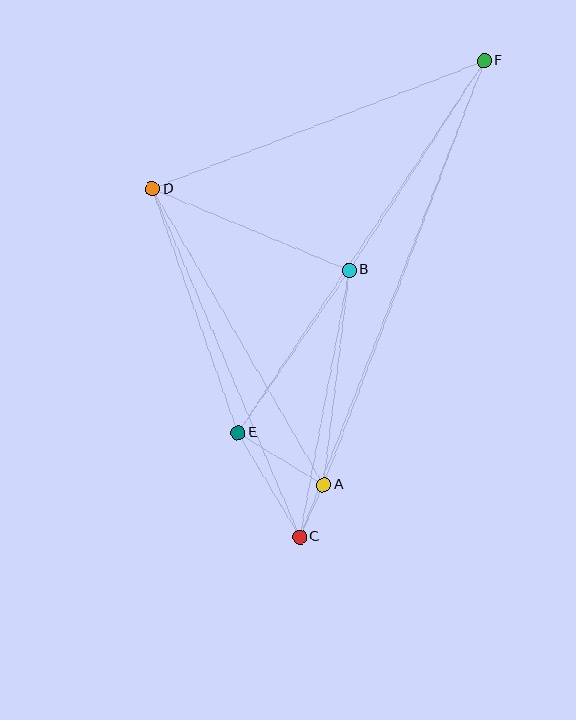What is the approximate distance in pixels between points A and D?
The distance between A and D is approximately 341 pixels.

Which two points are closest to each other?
Points A and C are closest to each other.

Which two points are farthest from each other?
Points C and F are farthest from each other.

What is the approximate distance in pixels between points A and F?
The distance between A and F is approximately 453 pixels.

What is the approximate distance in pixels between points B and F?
The distance between B and F is approximately 250 pixels.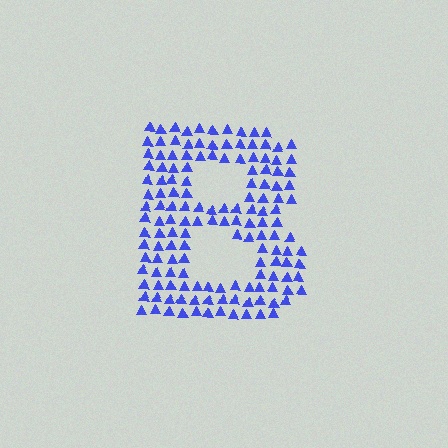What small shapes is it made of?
It is made of small triangles.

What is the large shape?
The large shape is the letter B.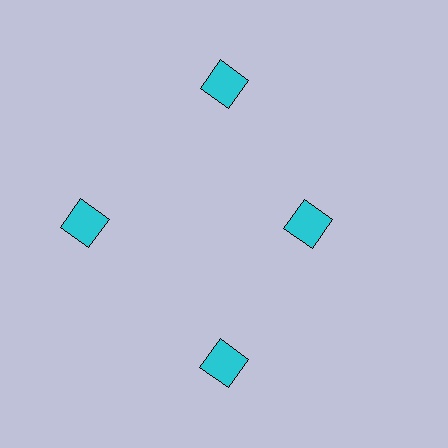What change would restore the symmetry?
The symmetry would be restored by moving it outward, back onto the ring so that all 4 diamonds sit at equal angles and equal distance from the center.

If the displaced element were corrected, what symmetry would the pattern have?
It would have 4-fold rotational symmetry — the pattern would map onto itself every 90 degrees.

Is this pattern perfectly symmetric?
No. The 4 cyan diamonds are arranged in a ring, but one element near the 3 o'clock position is pulled inward toward the center, breaking the 4-fold rotational symmetry.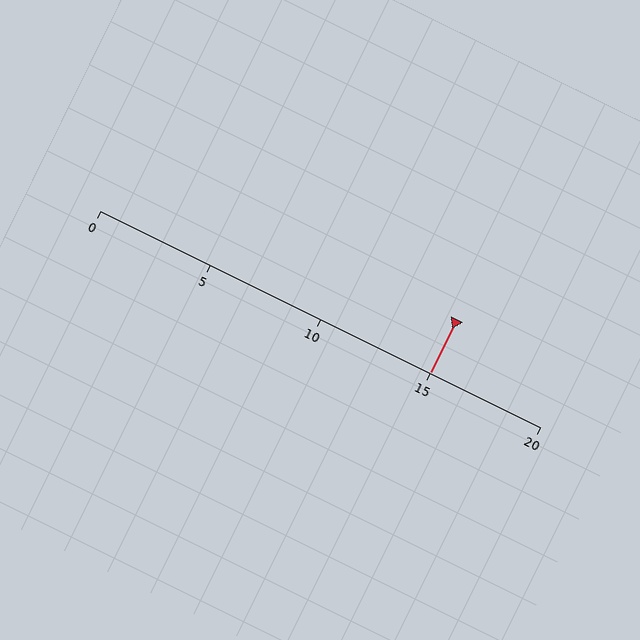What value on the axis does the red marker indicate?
The marker indicates approximately 15.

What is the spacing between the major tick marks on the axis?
The major ticks are spaced 5 apart.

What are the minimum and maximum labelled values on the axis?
The axis runs from 0 to 20.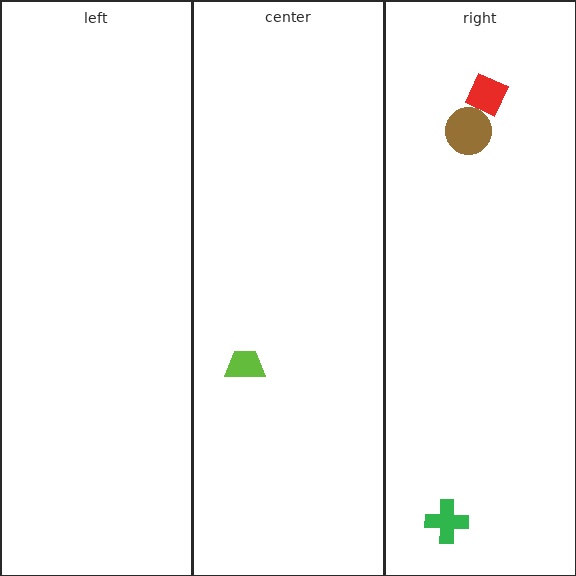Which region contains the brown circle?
The right region.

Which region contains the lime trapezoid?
The center region.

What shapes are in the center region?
The lime trapezoid.